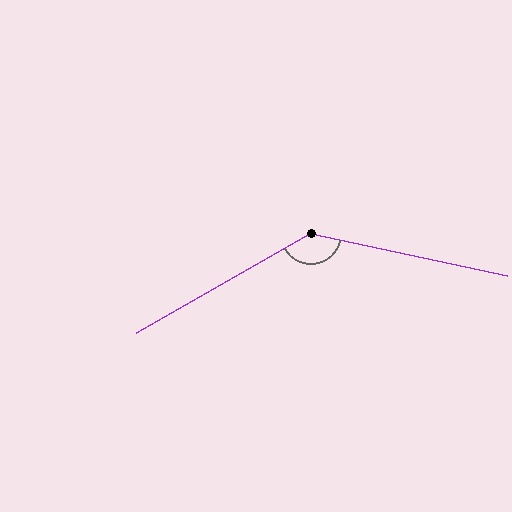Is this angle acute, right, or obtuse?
It is obtuse.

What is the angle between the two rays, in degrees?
Approximately 138 degrees.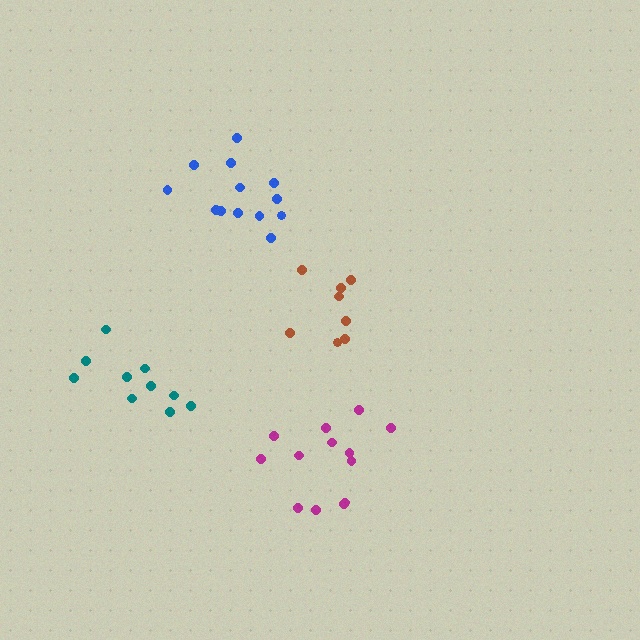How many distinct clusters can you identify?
There are 4 distinct clusters.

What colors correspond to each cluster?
The clusters are colored: brown, teal, blue, magenta.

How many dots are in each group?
Group 1: 8 dots, Group 2: 10 dots, Group 3: 13 dots, Group 4: 13 dots (44 total).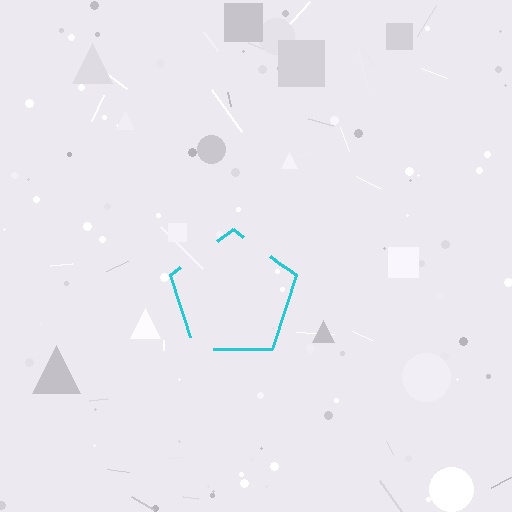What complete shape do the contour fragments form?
The contour fragments form a pentagon.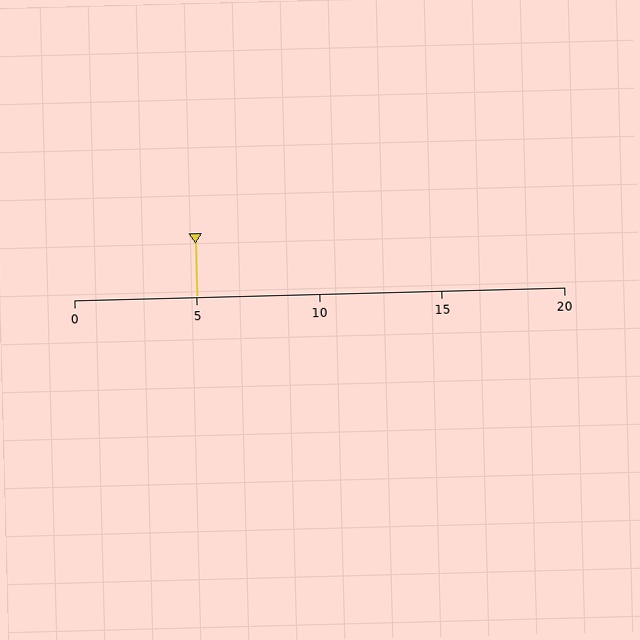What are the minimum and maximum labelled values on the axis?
The axis runs from 0 to 20.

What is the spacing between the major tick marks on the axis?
The major ticks are spaced 5 apart.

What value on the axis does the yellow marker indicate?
The marker indicates approximately 5.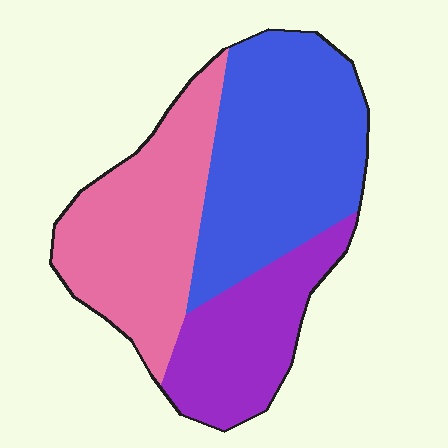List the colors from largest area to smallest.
From largest to smallest: blue, pink, purple.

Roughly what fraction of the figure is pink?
Pink covers roughly 35% of the figure.